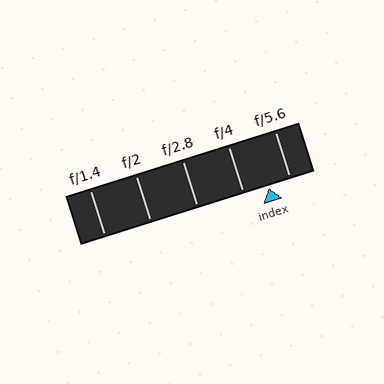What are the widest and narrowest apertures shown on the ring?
The widest aperture shown is f/1.4 and the narrowest is f/5.6.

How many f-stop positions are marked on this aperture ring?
There are 5 f-stop positions marked.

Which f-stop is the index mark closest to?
The index mark is closest to f/5.6.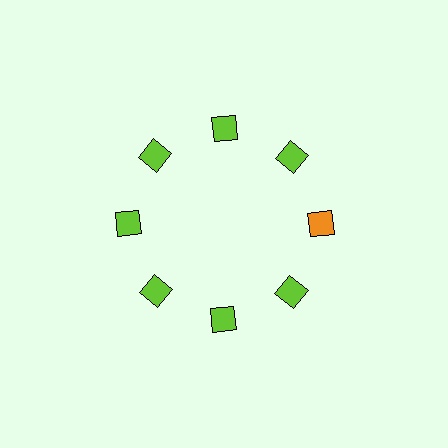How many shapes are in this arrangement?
There are 8 shapes arranged in a ring pattern.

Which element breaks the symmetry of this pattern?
The orange diamond at roughly the 3 o'clock position breaks the symmetry. All other shapes are lime diamonds.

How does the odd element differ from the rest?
It has a different color: orange instead of lime.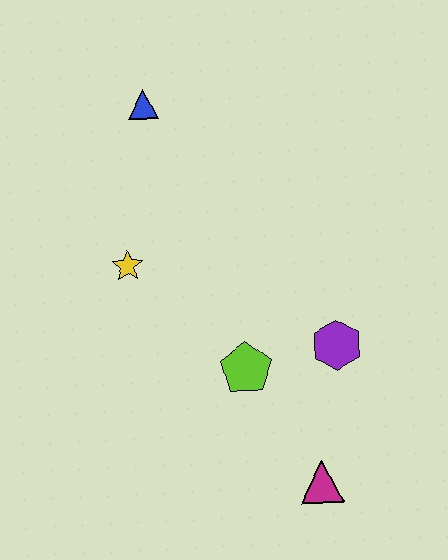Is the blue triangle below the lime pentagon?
No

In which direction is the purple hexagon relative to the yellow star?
The purple hexagon is to the right of the yellow star.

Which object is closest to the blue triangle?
The yellow star is closest to the blue triangle.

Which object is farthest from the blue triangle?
The magenta triangle is farthest from the blue triangle.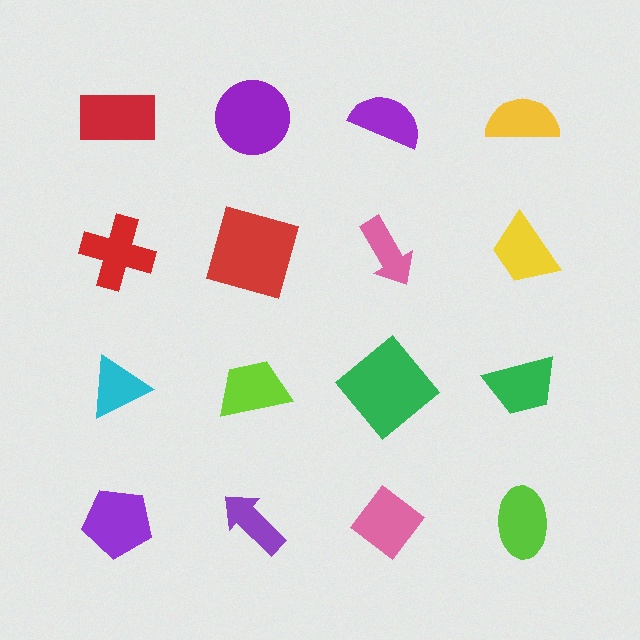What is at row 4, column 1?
A purple pentagon.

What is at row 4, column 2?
A purple arrow.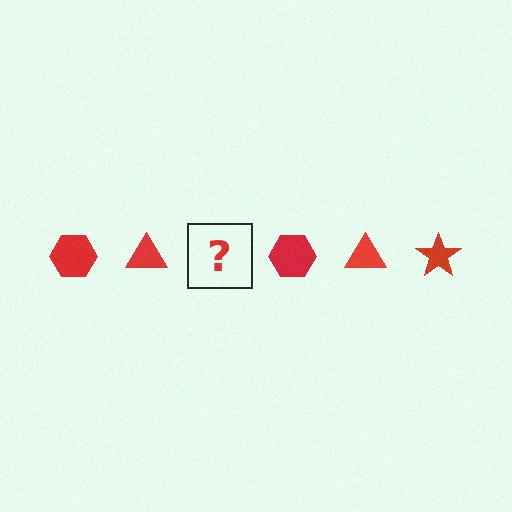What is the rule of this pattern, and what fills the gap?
The rule is that the pattern cycles through hexagon, triangle, star shapes in red. The gap should be filled with a red star.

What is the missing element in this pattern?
The missing element is a red star.